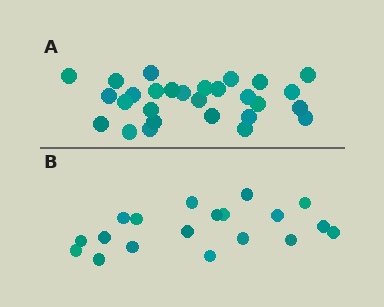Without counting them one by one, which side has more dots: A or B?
Region A (the top region) has more dots.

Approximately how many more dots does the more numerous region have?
Region A has roughly 8 or so more dots than region B.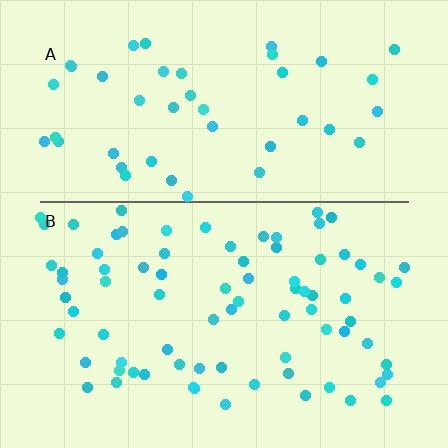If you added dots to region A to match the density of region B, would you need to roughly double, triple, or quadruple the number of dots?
Approximately double.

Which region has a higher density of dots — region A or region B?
B (the bottom).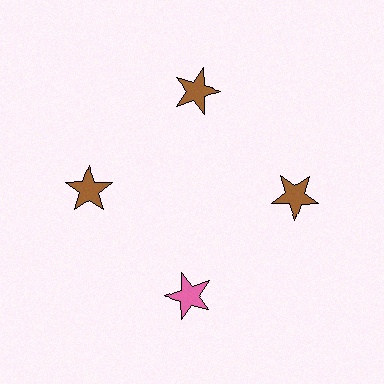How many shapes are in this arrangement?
There are 4 shapes arranged in a ring pattern.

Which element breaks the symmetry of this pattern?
The pink star at roughly the 6 o'clock position breaks the symmetry. All other shapes are brown stars.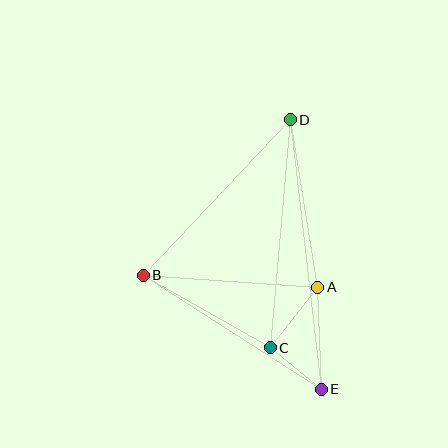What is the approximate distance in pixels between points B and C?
The distance between B and C is approximately 146 pixels.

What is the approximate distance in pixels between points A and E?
The distance between A and E is approximately 102 pixels.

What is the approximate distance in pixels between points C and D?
The distance between C and D is approximately 229 pixels.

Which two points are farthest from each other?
Points D and E are farthest from each other.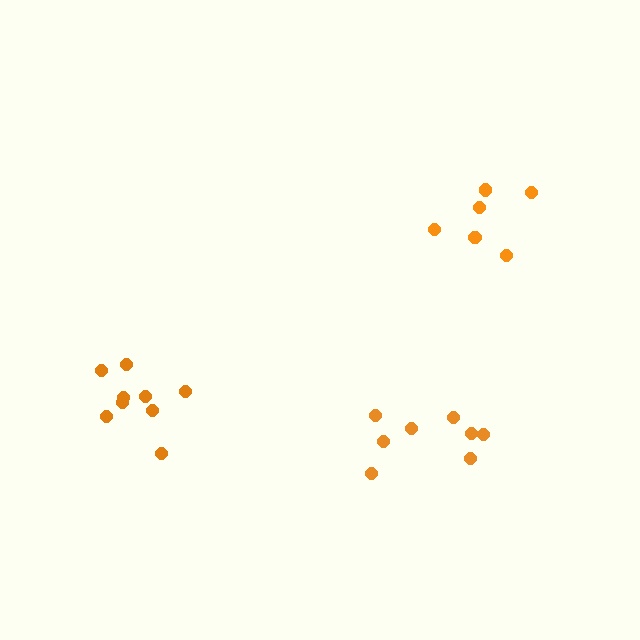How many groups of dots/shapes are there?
There are 3 groups.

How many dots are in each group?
Group 1: 8 dots, Group 2: 6 dots, Group 3: 9 dots (23 total).